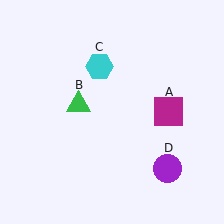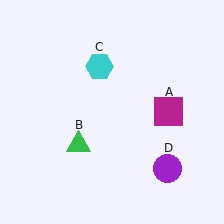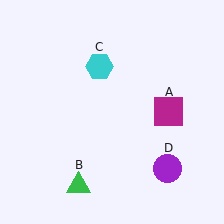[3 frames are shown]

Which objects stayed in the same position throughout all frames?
Magenta square (object A) and cyan hexagon (object C) and purple circle (object D) remained stationary.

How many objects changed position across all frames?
1 object changed position: green triangle (object B).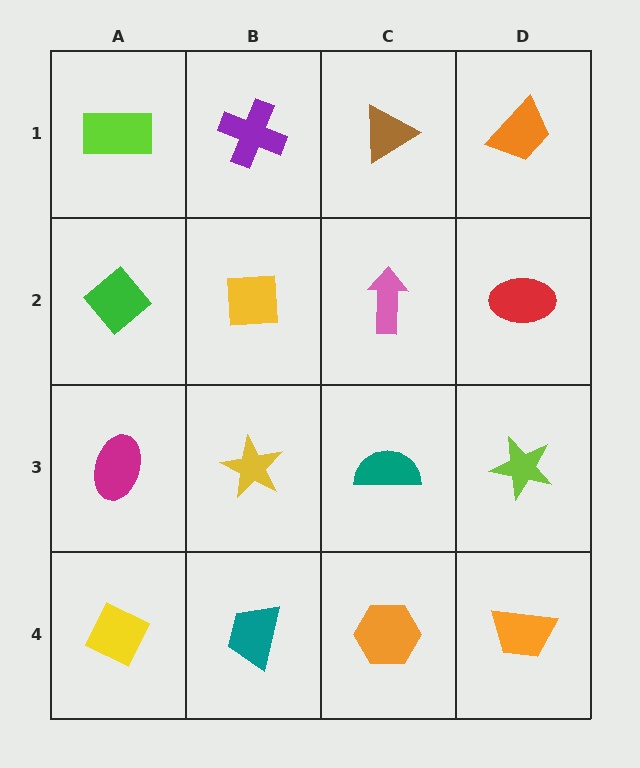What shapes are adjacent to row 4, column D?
A lime star (row 3, column D), an orange hexagon (row 4, column C).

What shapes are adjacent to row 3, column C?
A pink arrow (row 2, column C), an orange hexagon (row 4, column C), a yellow star (row 3, column B), a lime star (row 3, column D).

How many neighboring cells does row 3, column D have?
3.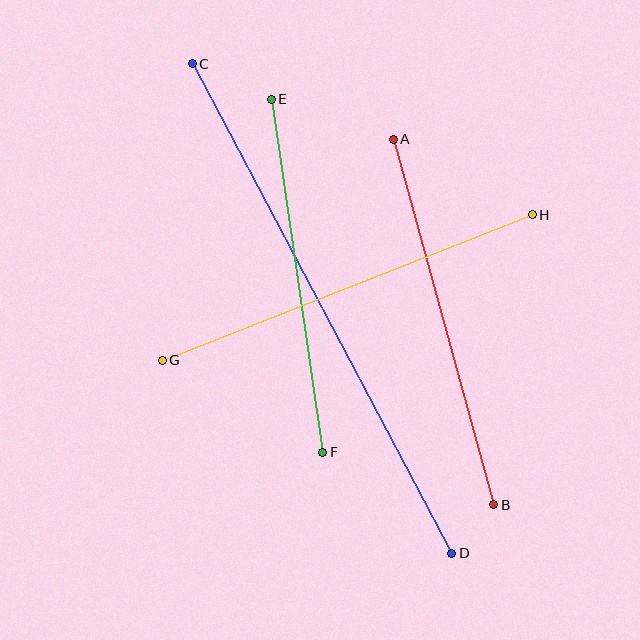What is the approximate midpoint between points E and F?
The midpoint is at approximately (297, 276) pixels.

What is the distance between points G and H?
The distance is approximately 397 pixels.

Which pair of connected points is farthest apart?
Points C and D are farthest apart.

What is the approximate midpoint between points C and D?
The midpoint is at approximately (322, 308) pixels.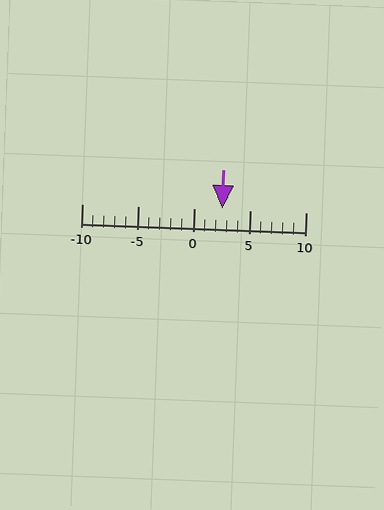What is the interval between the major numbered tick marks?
The major tick marks are spaced 5 units apart.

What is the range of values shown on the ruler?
The ruler shows values from -10 to 10.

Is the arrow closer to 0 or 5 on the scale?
The arrow is closer to 5.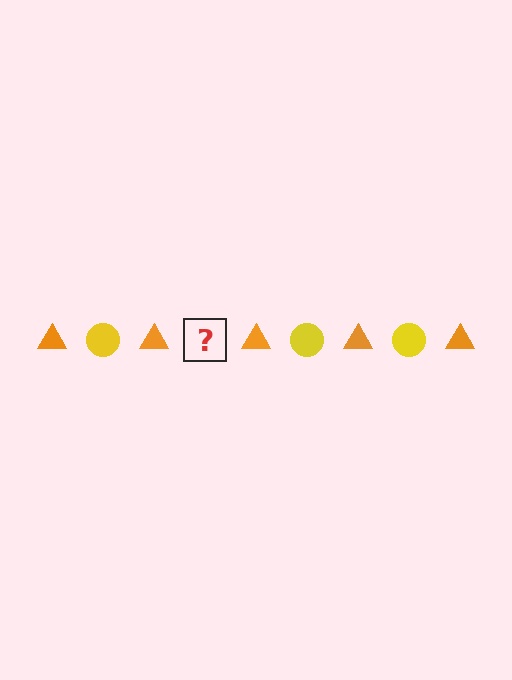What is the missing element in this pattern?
The missing element is a yellow circle.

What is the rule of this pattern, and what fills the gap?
The rule is that the pattern alternates between orange triangle and yellow circle. The gap should be filled with a yellow circle.